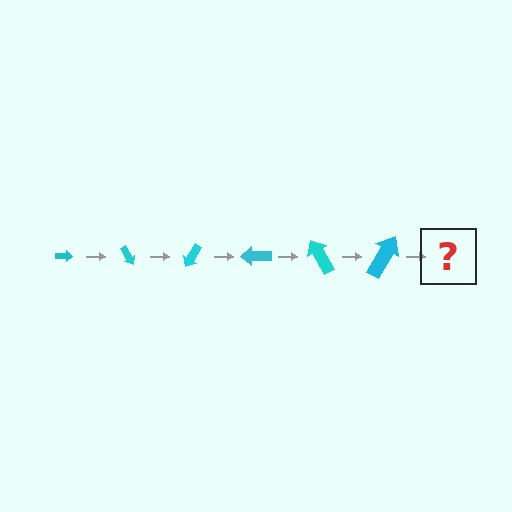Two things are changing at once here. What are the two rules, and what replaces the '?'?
The two rules are that the arrow grows larger each step and it rotates 60 degrees each step. The '?' should be an arrow, larger than the previous one and rotated 360 degrees from the start.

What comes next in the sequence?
The next element should be an arrow, larger than the previous one and rotated 360 degrees from the start.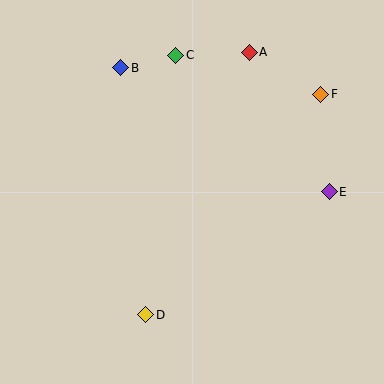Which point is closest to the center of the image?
Point D at (146, 315) is closest to the center.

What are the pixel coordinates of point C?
Point C is at (176, 55).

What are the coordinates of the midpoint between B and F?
The midpoint between B and F is at (221, 81).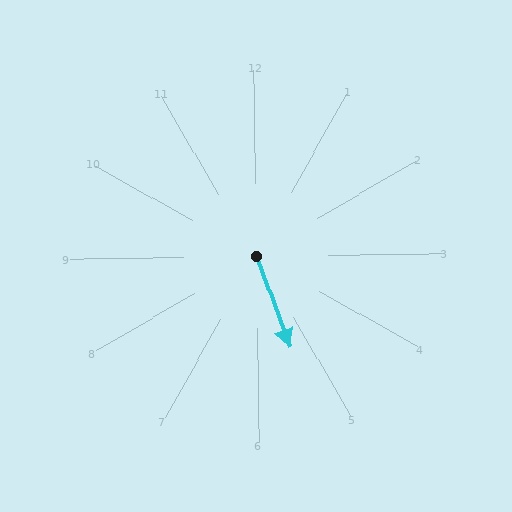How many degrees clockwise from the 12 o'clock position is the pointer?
Approximately 160 degrees.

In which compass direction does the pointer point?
South.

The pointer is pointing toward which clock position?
Roughly 5 o'clock.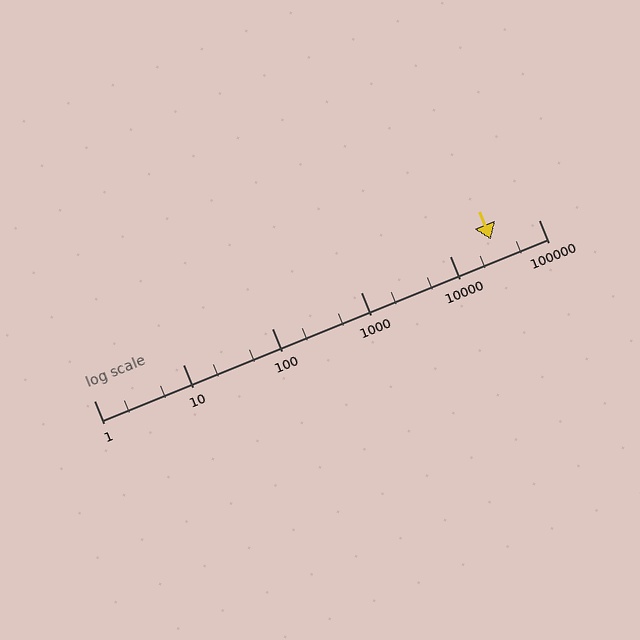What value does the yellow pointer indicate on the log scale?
The pointer indicates approximately 29000.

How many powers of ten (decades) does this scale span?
The scale spans 5 decades, from 1 to 100000.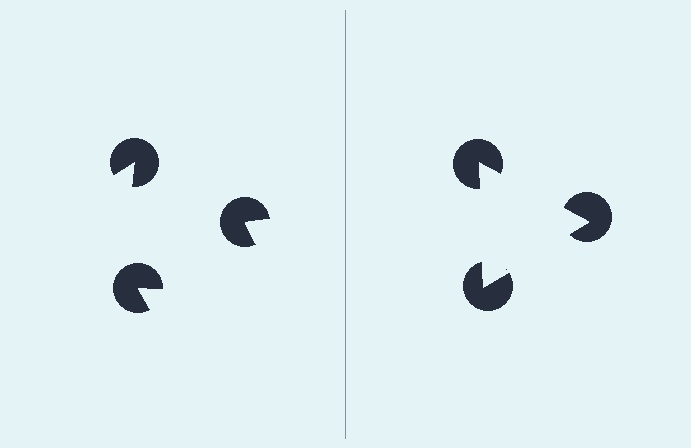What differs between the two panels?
The pac-man discs are positioned identically on both sides; only the wedge orientations differ. On the right they align to a triangle; on the left they are misaligned.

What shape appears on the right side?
An illusory triangle.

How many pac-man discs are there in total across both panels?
6 — 3 on each side.